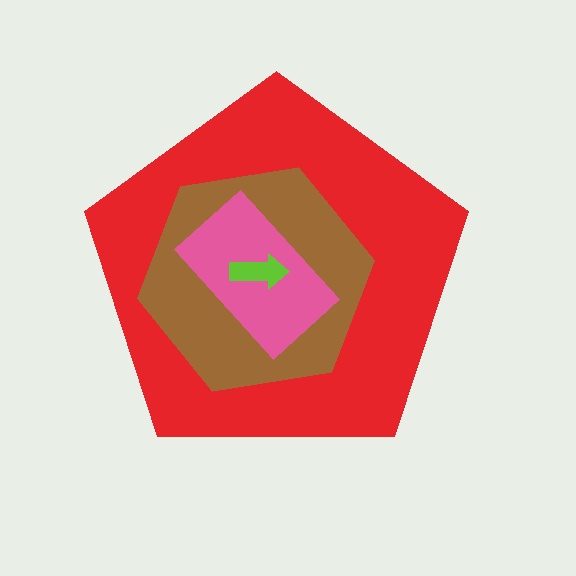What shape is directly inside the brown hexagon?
The pink rectangle.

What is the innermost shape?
The lime arrow.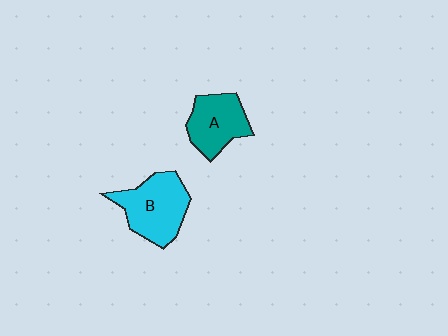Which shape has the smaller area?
Shape A (teal).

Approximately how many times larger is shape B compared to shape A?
Approximately 1.3 times.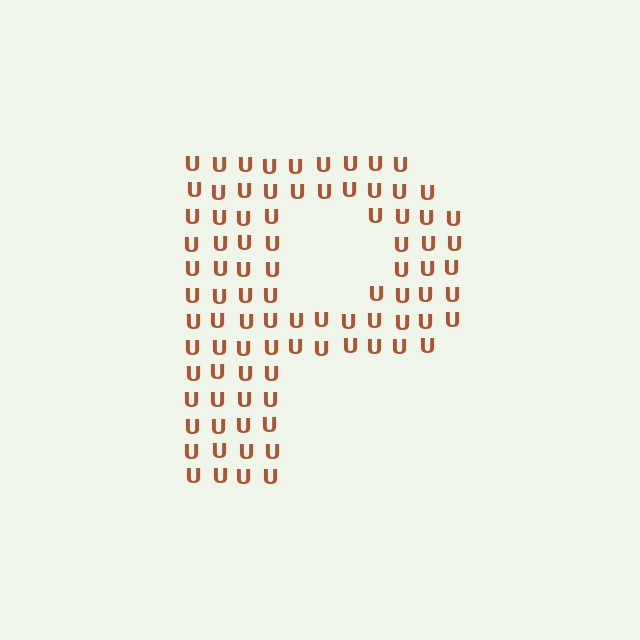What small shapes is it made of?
It is made of small letter U's.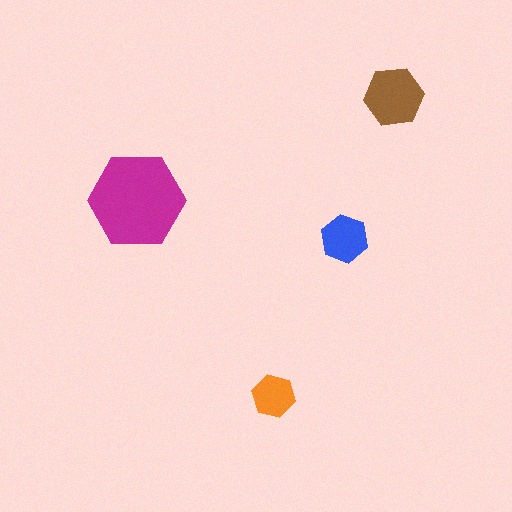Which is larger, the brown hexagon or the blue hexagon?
The brown one.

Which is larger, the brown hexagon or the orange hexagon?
The brown one.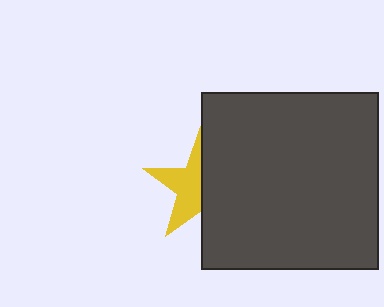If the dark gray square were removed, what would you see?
You would see the complete yellow star.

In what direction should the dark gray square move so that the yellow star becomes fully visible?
The dark gray square should move right. That is the shortest direction to clear the overlap and leave the yellow star fully visible.